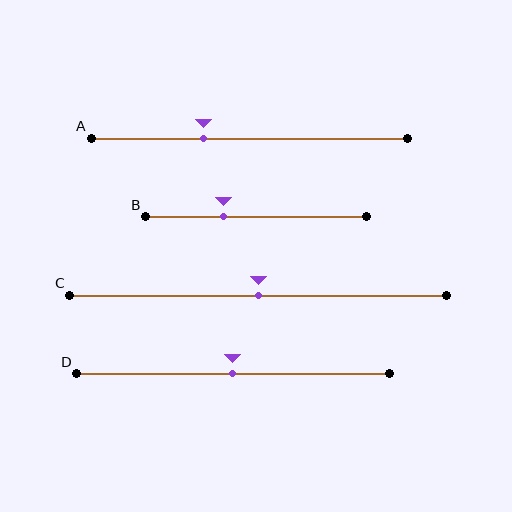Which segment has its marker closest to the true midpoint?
Segment C has its marker closest to the true midpoint.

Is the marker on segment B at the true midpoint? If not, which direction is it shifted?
No, the marker on segment B is shifted to the left by about 15% of the segment length.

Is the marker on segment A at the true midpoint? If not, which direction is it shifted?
No, the marker on segment A is shifted to the left by about 15% of the segment length.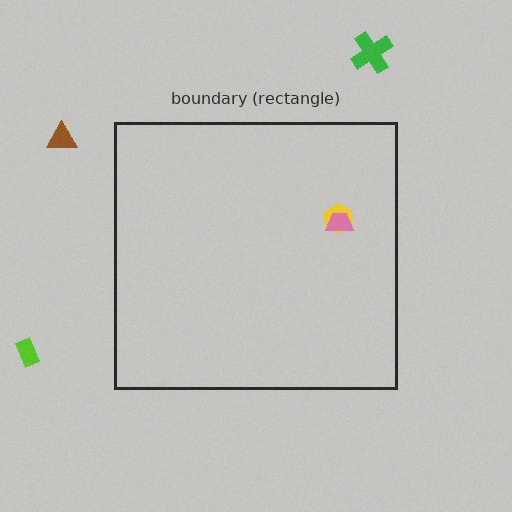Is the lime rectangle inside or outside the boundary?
Outside.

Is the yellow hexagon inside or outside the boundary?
Inside.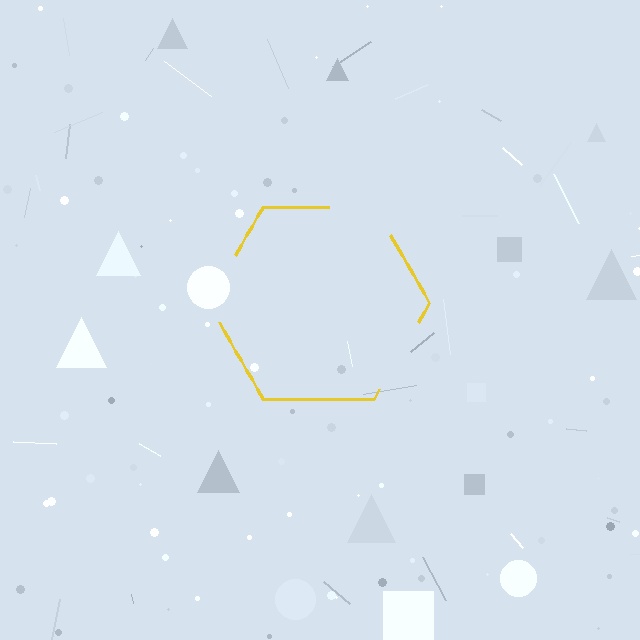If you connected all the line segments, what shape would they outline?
They would outline a hexagon.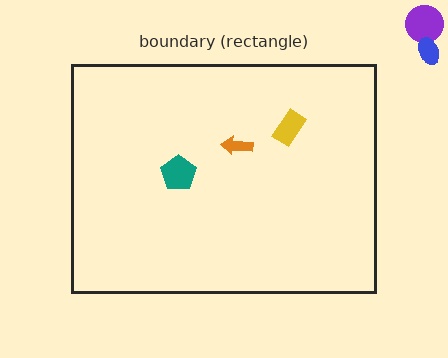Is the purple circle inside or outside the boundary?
Outside.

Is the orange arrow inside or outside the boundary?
Inside.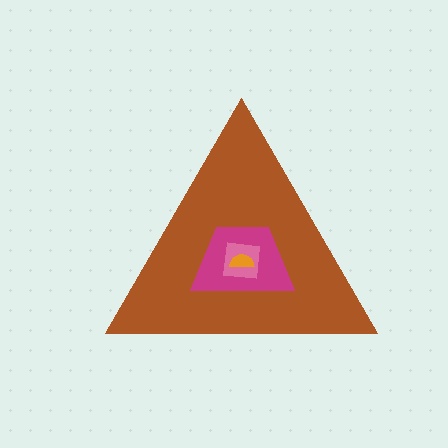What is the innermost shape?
The orange semicircle.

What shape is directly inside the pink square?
The orange semicircle.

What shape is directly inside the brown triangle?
The magenta trapezoid.